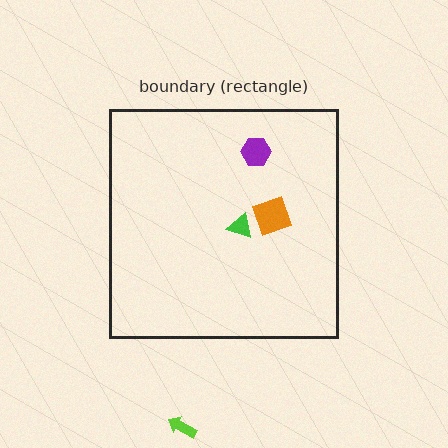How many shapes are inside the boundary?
3 inside, 1 outside.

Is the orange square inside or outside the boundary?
Inside.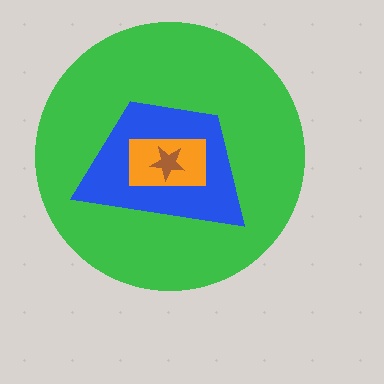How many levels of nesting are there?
4.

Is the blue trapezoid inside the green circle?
Yes.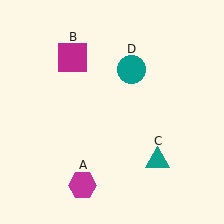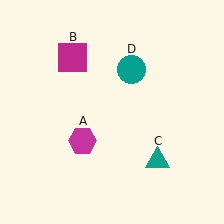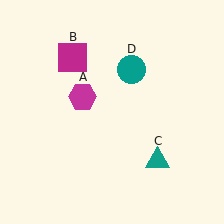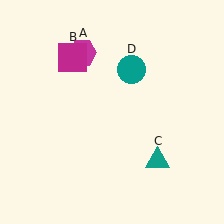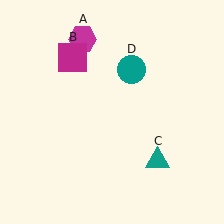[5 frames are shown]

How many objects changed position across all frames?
1 object changed position: magenta hexagon (object A).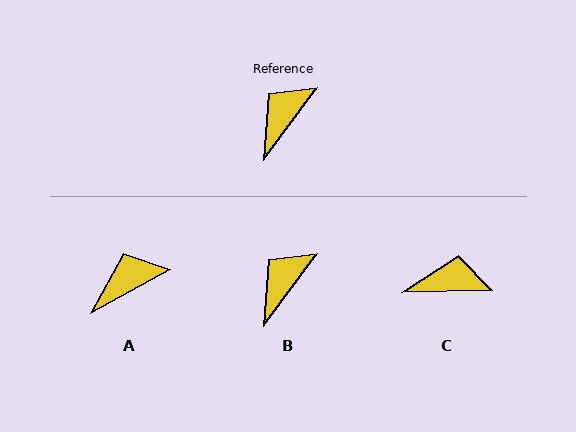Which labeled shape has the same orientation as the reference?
B.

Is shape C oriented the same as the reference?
No, it is off by about 52 degrees.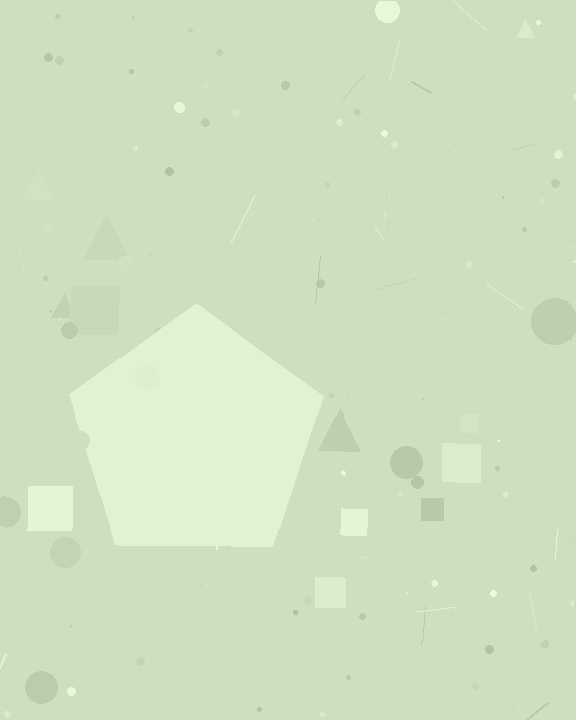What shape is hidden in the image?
A pentagon is hidden in the image.